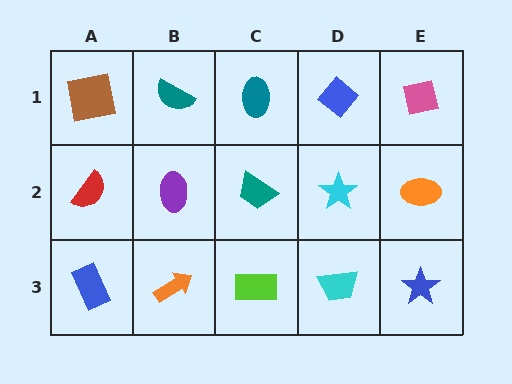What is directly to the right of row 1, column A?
A teal semicircle.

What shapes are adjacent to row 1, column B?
A purple ellipse (row 2, column B), a brown square (row 1, column A), a teal ellipse (row 1, column C).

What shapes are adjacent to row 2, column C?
A teal ellipse (row 1, column C), a lime rectangle (row 3, column C), a purple ellipse (row 2, column B), a cyan star (row 2, column D).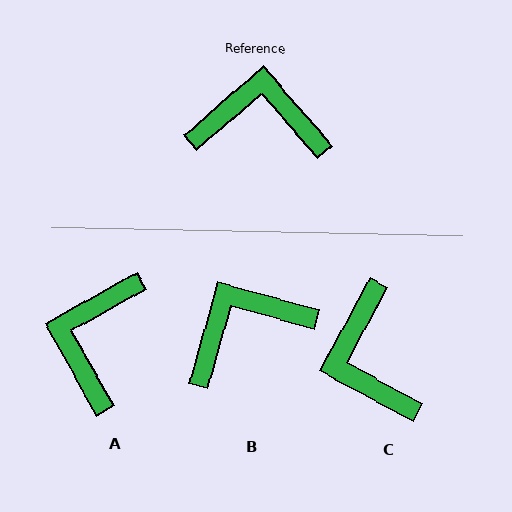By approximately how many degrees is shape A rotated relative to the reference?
Approximately 78 degrees counter-clockwise.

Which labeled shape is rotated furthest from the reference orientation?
C, about 110 degrees away.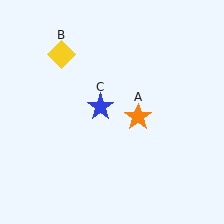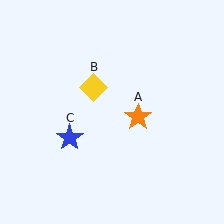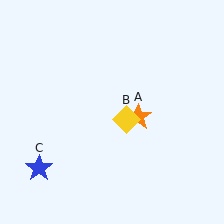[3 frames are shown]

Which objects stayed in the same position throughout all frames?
Orange star (object A) remained stationary.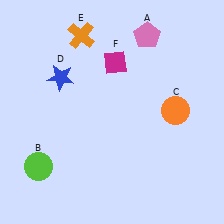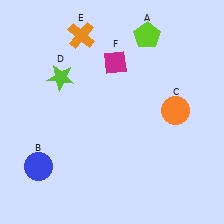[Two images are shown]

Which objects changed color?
A changed from pink to lime. B changed from lime to blue. D changed from blue to lime.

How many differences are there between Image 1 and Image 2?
There are 3 differences between the two images.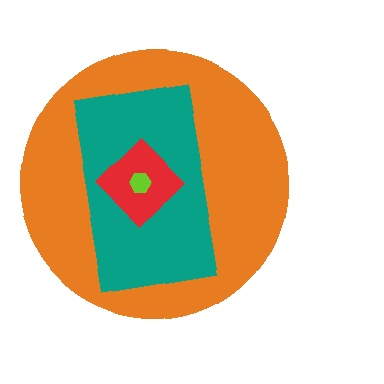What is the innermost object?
The lime hexagon.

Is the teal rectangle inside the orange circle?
Yes.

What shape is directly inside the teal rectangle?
The red diamond.